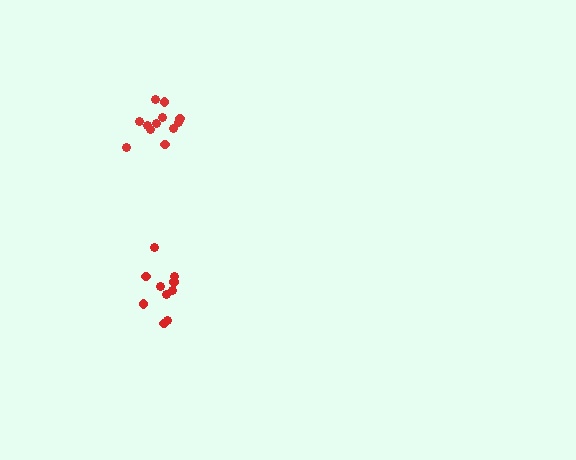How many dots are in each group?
Group 1: 10 dots, Group 2: 13 dots (23 total).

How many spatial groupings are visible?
There are 2 spatial groupings.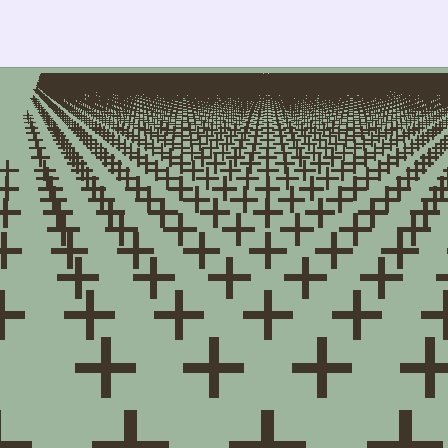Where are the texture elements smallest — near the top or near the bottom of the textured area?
Near the top.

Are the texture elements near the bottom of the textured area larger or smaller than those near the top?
Larger. Near the bottom, elements are closer to the viewer and appear at a bigger on-screen size.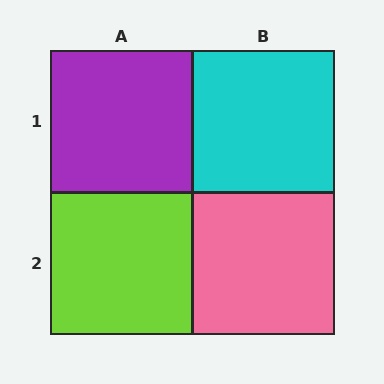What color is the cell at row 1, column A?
Purple.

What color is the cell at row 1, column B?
Cyan.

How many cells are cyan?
1 cell is cyan.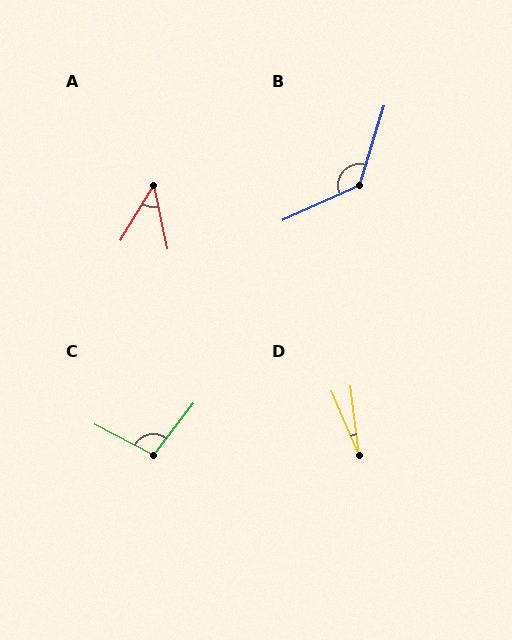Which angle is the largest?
B, at approximately 131 degrees.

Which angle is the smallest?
D, at approximately 16 degrees.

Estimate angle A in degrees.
Approximately 43 degrees.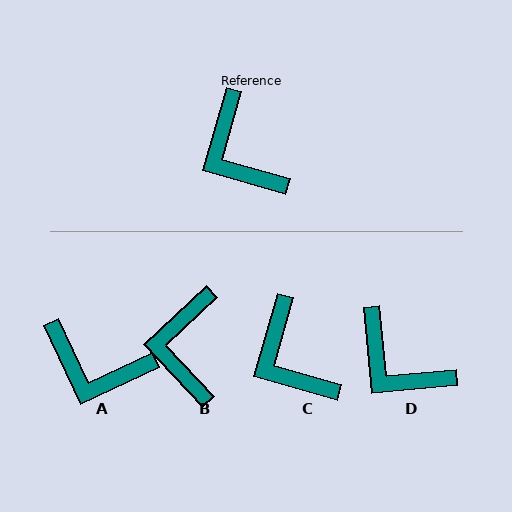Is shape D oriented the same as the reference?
No, it is off by about 21 degrees.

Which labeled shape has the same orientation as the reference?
C.